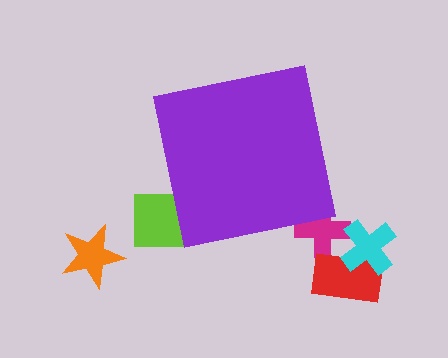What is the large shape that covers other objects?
A purple square.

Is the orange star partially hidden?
No, the orange star is fully visible.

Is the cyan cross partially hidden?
No, the cyan cross is fully visible.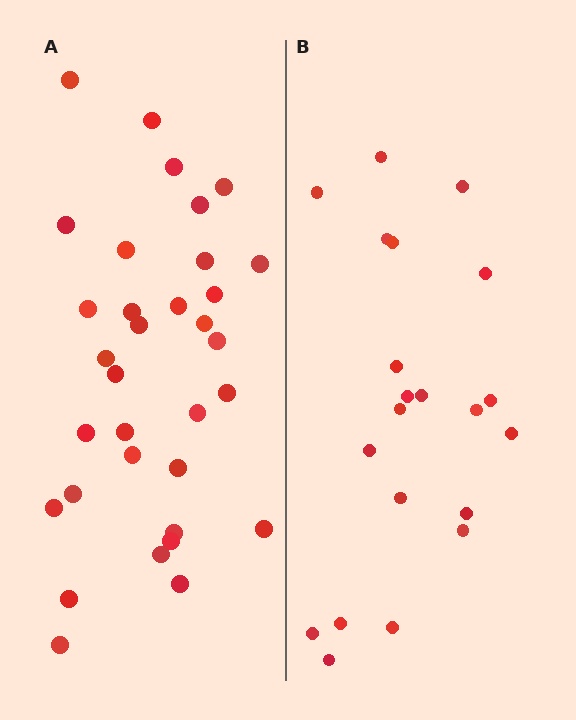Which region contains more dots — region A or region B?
Region A (the left region) has more dots.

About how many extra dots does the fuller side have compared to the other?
Region A has roughly 12 or so more dots than region B.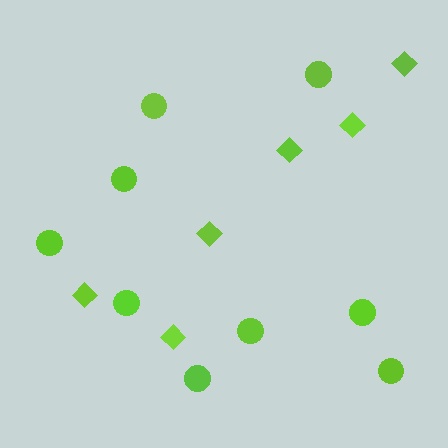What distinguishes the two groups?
There are 2 groups: one group of circles (9) and one group of diamonds (6).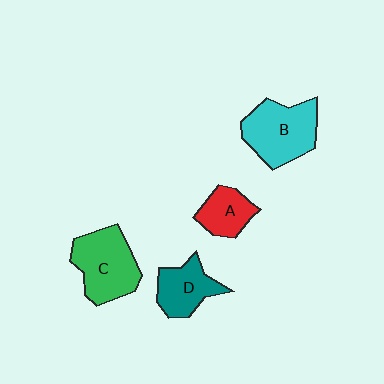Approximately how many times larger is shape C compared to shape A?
Approximately 1.8 times.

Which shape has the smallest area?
Shape A (red).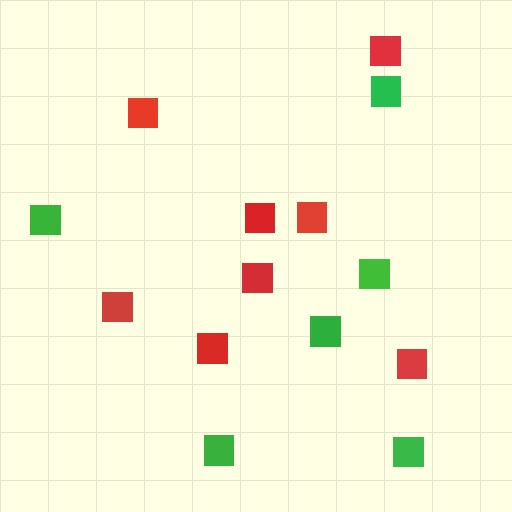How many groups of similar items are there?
There are 2 groups: one group of red squares (8) and one group of green squares (6).